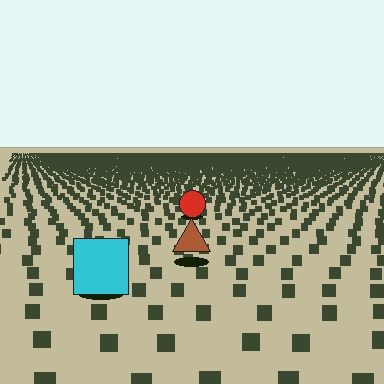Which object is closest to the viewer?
The cyan square is closest. The texture marks near it are larger and more spread out.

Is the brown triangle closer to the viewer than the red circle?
Yes. The brown triangle is closer — you can tell from the texture gradient: the ground texture is coarser near it.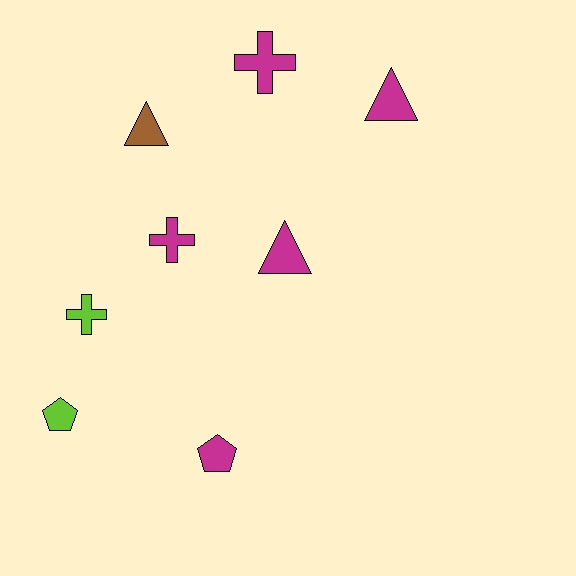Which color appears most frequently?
Magenta, with 5 objects.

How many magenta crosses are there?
There are 2 magenta crosses.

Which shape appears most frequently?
Cross, with 3 objects.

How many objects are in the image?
There are 8 objects.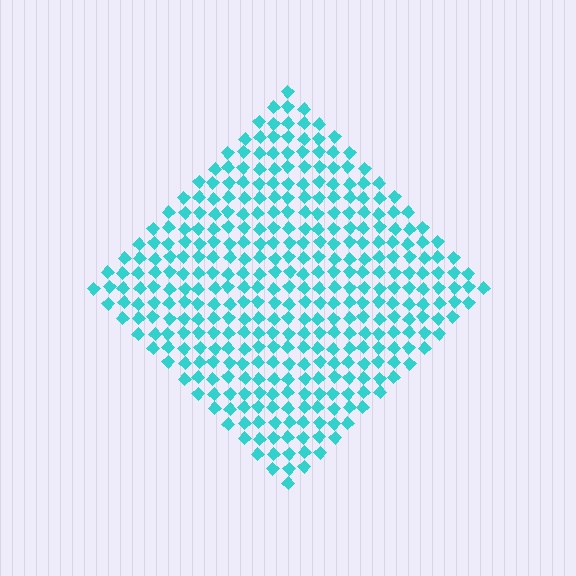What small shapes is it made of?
It is made of small diamonds.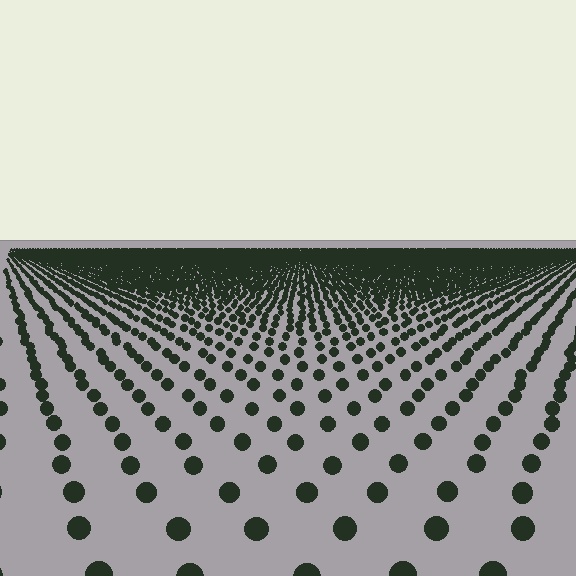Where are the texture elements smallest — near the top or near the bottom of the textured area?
Near the top.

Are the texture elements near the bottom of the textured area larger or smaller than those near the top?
Larger. Near the bottom, elements are closer to the viewer and appear at a bigger on-screen size.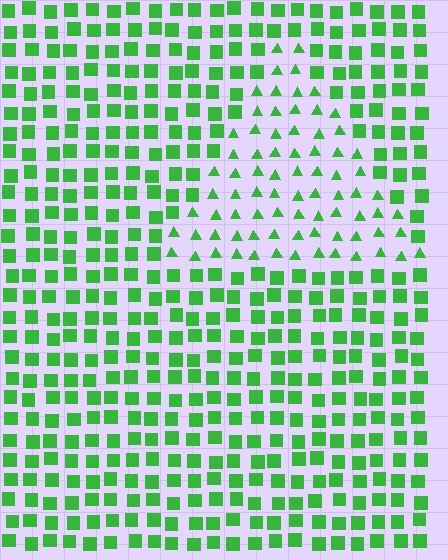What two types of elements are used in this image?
The image uses triangles inside the triangle region and squares outside it.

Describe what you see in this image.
The image is filled with small green elements arranged in a uniform grid. A triangle-shaped region contains triangles, while the surrounding area contains squares. The boundary is defined purely by the change in element shape.